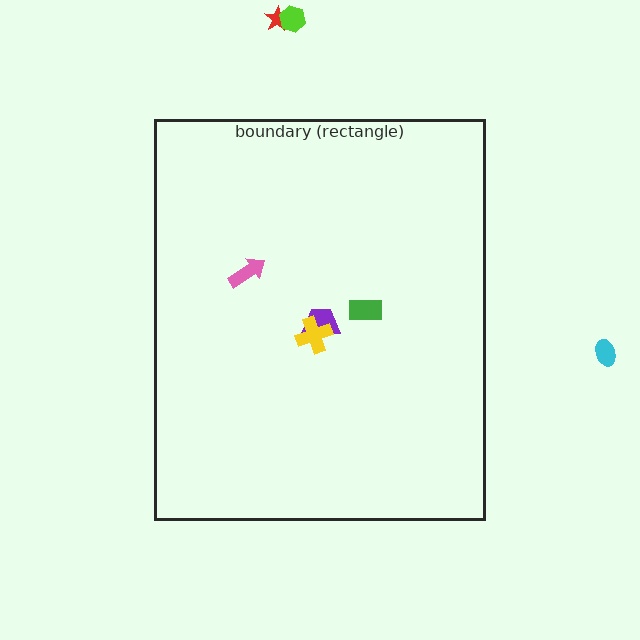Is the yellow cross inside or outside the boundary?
Inside.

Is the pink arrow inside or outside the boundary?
Inside.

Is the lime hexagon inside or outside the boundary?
Outside.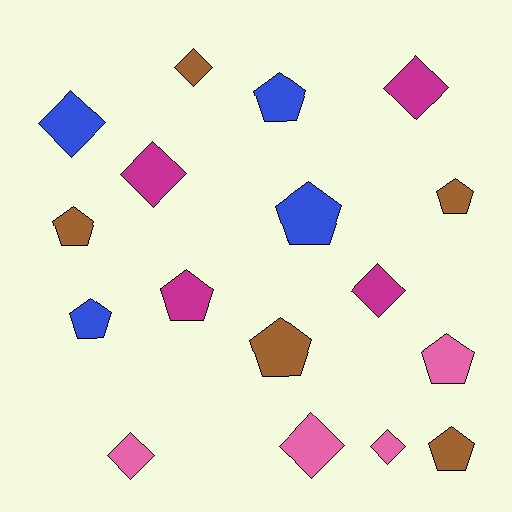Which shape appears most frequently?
Pentagon, with 9 objects.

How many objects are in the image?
There are 17 objects.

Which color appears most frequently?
Brown, with 5 objects.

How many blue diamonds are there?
There is 1 blue diamond.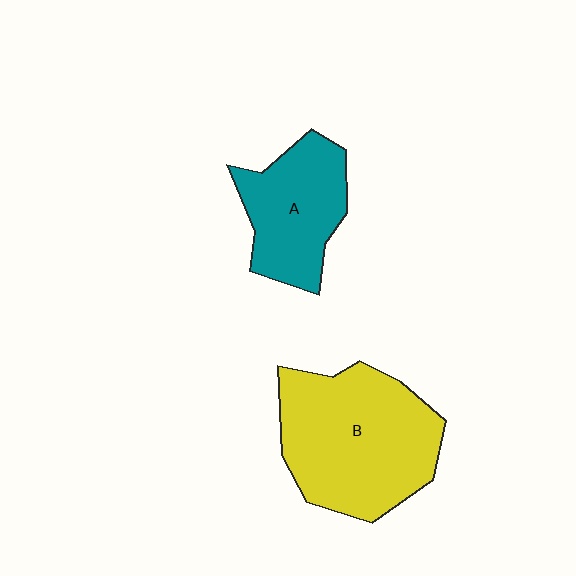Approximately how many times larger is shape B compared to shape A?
Approximately 1.6 times.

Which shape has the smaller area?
Shape A (teal).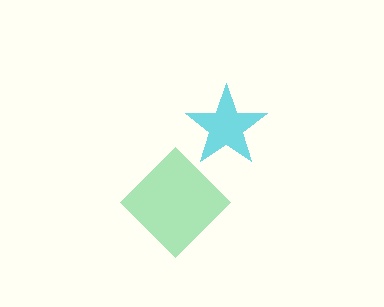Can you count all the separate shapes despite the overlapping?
Yes, there are 2 separate shapes.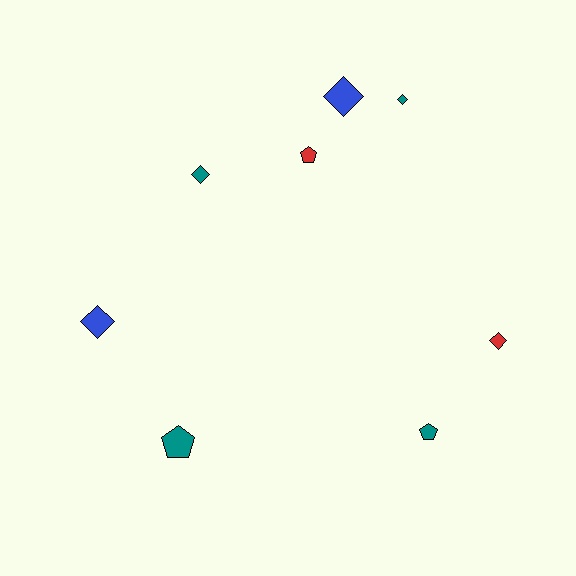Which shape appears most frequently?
Diamond, with 5 objects.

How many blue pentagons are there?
There are no blue pentagons.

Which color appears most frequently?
Teal, with 4 objects.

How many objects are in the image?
There are 8 objects.